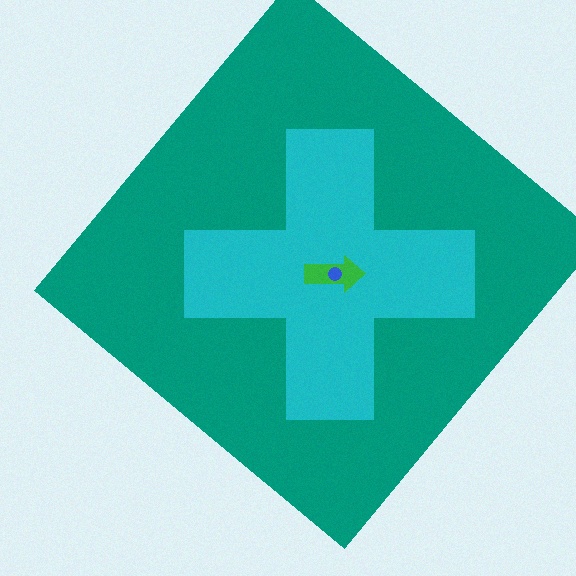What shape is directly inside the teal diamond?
The cyan cross.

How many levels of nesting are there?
4.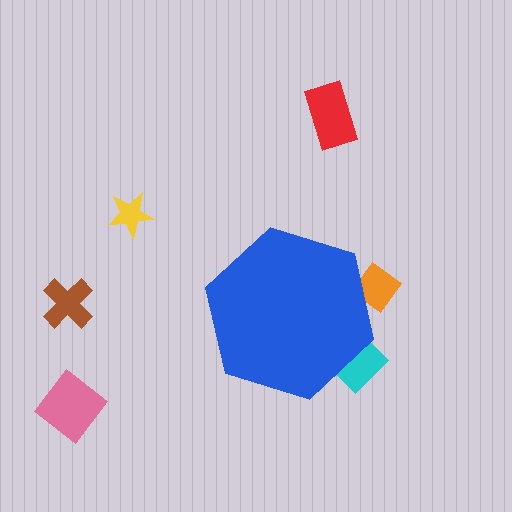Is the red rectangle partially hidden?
No, the red rectangle is fully visible.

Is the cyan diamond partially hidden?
Yes, the cyan diamond is partially hidden behind the blue hexagon.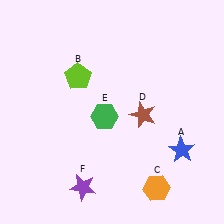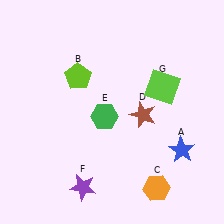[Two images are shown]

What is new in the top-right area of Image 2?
A lime square (G) was added in the top-right area of Image 2.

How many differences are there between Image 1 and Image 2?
There is 1 difference between the two images.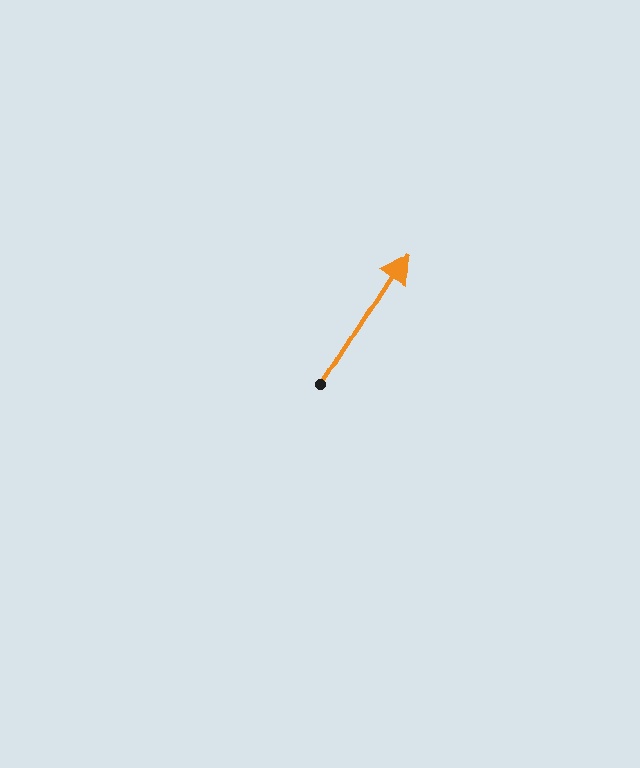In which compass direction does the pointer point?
Northeast.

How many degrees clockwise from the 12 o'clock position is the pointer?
Approximately 32 degrees.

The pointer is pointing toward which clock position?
Roughly 1 o'clock.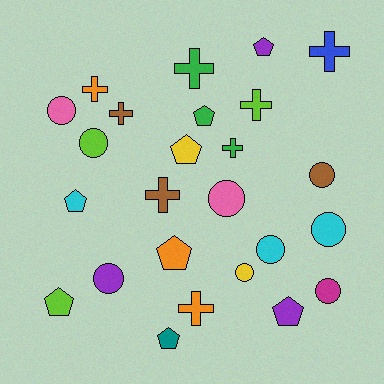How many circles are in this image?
There are 9 circles.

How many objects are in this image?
There are 25 objects.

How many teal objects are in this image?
There is 1 teal object.